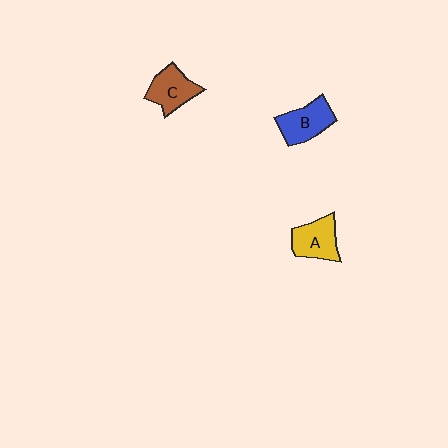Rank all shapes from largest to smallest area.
From largest to smallest: B (blue), A (yellow), C (brown).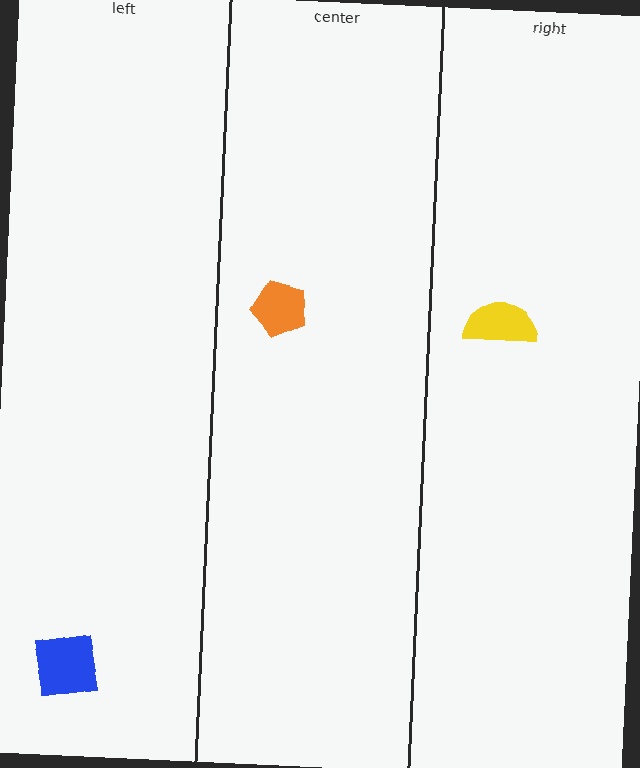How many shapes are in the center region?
1.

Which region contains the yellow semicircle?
The right region.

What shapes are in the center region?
The orange pentagon.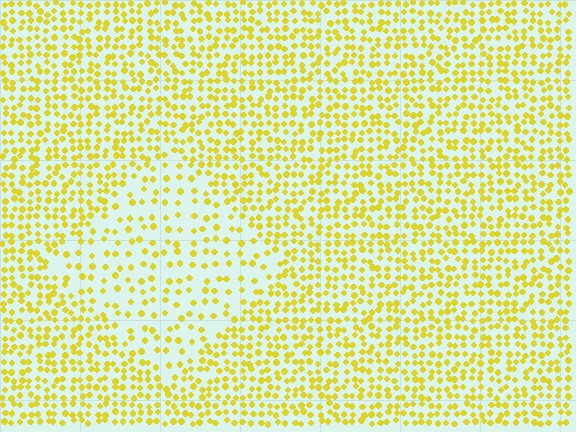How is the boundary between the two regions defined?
The boundary is defined by a change in element density (approximately 2.1x ratio). All elements are the same color, size, and shape.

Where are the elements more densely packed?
The elements are more densely packed outside the diamond boundary.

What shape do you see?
I see a diamond.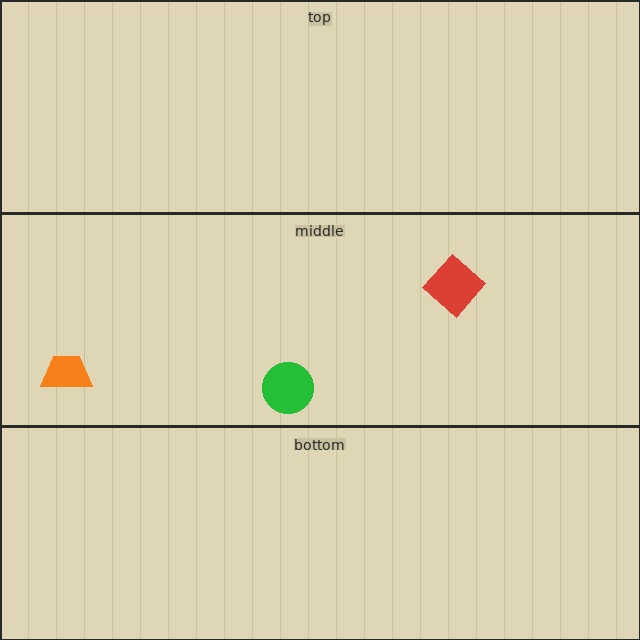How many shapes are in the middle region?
3.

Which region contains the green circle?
The middle region.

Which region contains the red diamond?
The middle region.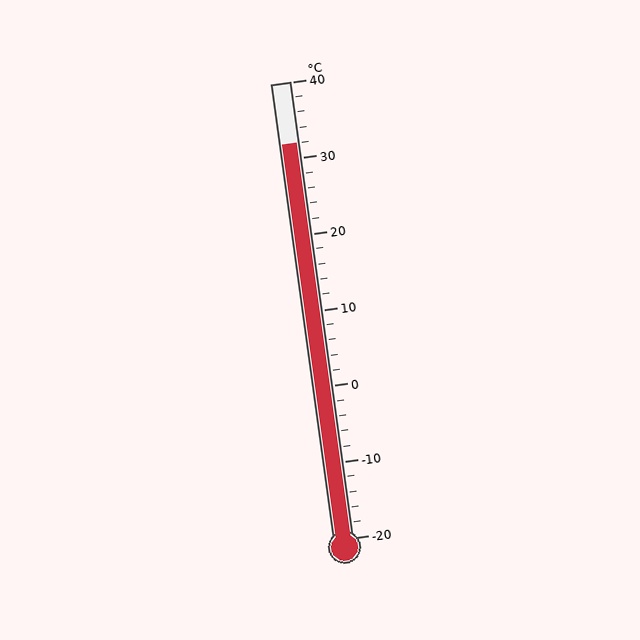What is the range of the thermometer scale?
The thermometer scale ranges from -20°C to 40°C.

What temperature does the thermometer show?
The thermometer shows approximately 32°C.